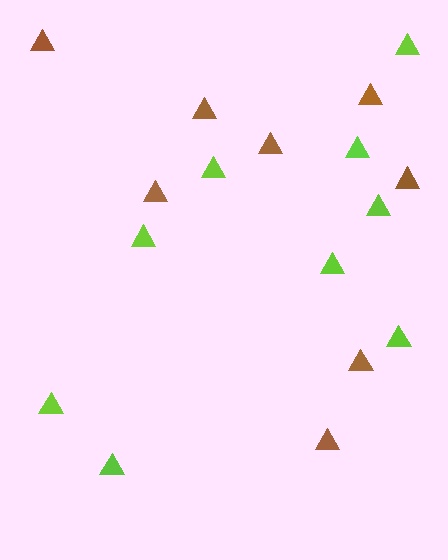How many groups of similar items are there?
There are 2 groups: one group of brown triangles (8) and one group of lime triangles (9).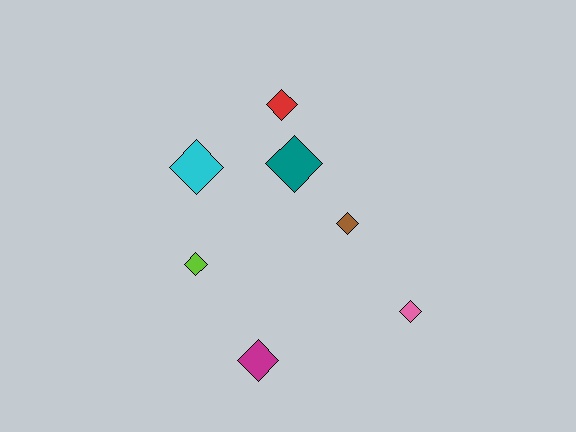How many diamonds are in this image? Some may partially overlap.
There are 7 diamonds.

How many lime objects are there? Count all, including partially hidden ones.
There is 1 lime object.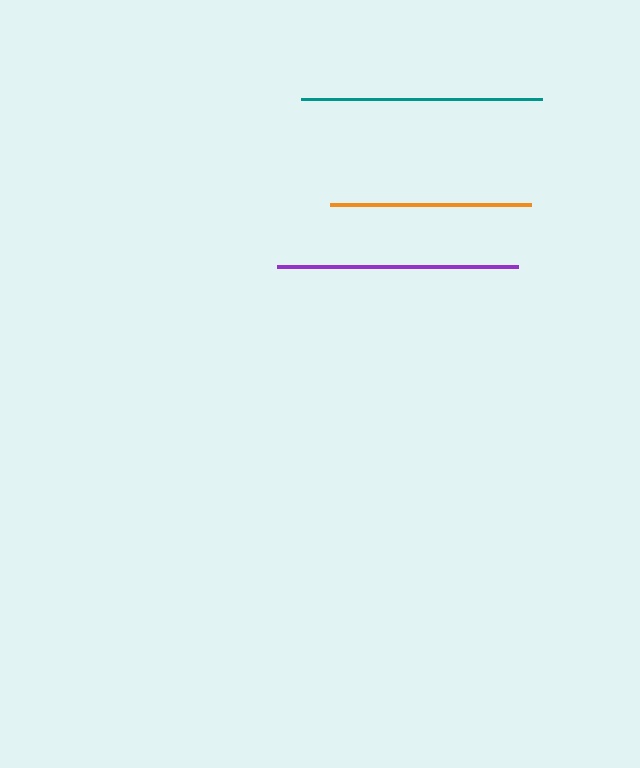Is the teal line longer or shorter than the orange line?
The teal line is longer than the orange line.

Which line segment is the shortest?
The orange line is the shortest at approximately 200 pixels.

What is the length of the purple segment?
The purple segment is approximately 241 pixels long.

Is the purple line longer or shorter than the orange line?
The purple line is longer than the orange line.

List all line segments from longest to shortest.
From longest to shortest: teal, purple, orange.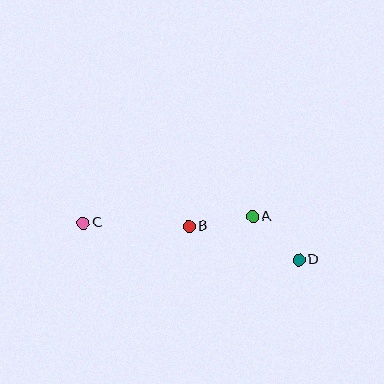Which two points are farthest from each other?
Points C and D are farthest from each other.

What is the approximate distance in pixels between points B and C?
The distance between B and C is approximately 106 pixels.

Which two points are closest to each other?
Points A and D are closest to each other.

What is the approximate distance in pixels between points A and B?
The distance between A and B is approximately 64 pixels.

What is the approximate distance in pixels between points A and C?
The distance between A and C is approximately 170 pixels.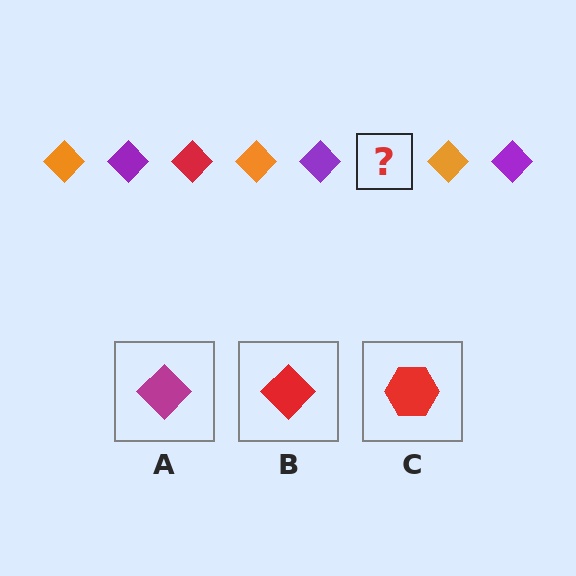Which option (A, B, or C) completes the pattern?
B.